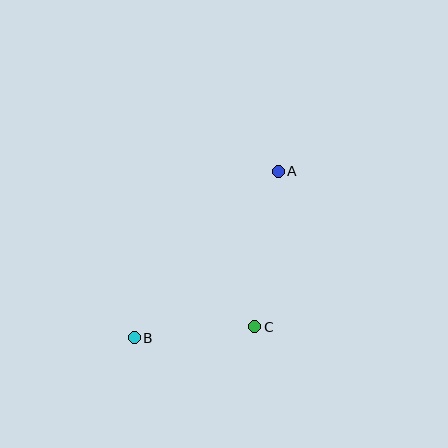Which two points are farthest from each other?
Points A and B are farthest from each other.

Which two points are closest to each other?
Points B and C are closest to each other.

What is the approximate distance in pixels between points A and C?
The distance between A and C is approximately 157 pixels.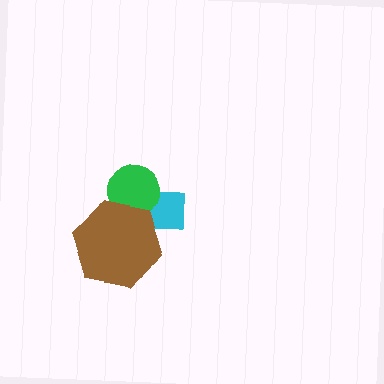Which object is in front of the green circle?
The brown hexagon is in front of the green circle.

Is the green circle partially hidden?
Yes, it is partially covered by another shape.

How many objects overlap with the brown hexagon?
2 objects overlap with the brown hexagon.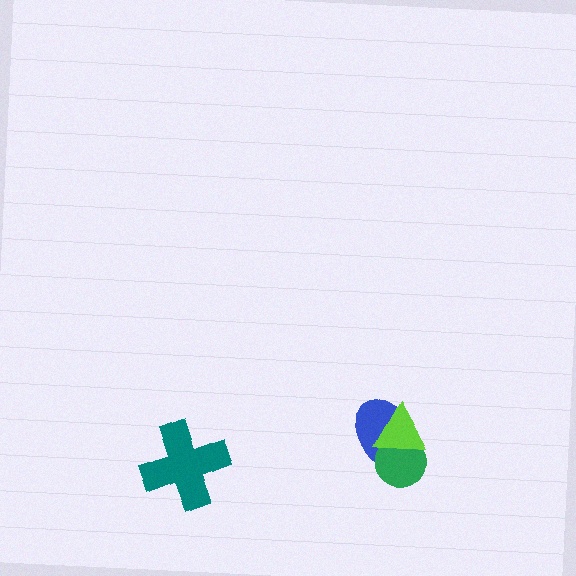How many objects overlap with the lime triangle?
2 objects overlap with the lime triangle.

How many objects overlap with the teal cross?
0 objects overlap with the teal cross.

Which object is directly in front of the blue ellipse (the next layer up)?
The green circle is directly in front of the blue ellipse.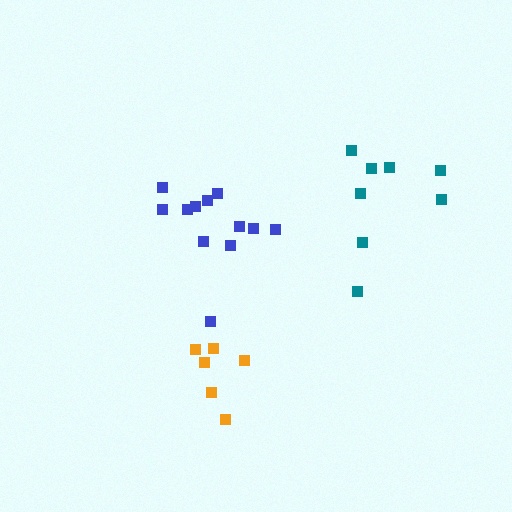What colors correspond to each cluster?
The clusters are colored: teal, orange, blue.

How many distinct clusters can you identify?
There are 3 distinct clusters.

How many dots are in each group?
Group 1: 8 dots, Group 2: 6 dots, Group 3: 12 dots (26 total).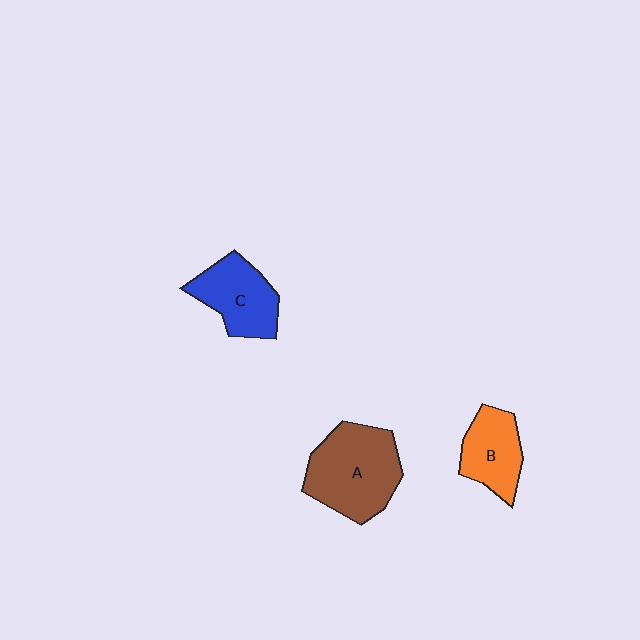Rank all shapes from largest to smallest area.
From largest to smallest: A (brown), C (blue), B (orange).